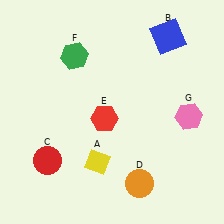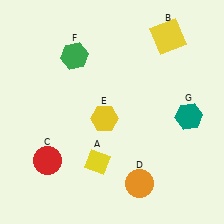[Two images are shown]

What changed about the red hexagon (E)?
In Image 1, E is red. In Image 2, it changed to yellow.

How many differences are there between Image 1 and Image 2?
There are 3 differences between the two images.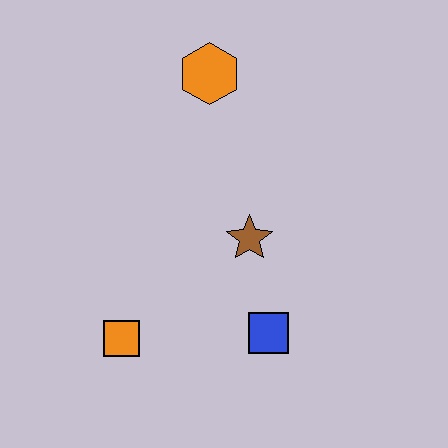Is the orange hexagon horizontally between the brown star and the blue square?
No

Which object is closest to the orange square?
The blue square is closest to the orange square.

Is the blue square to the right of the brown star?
Yes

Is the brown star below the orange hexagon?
Yes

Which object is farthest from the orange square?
The orange hexagon is farthest from the orange square.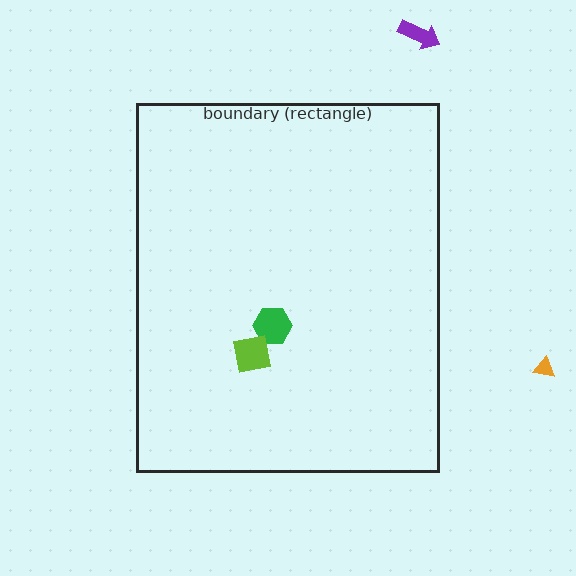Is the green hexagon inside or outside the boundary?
Inside.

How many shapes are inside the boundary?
2 inside, 2 outside.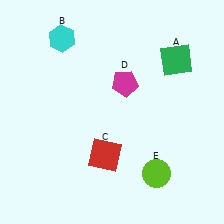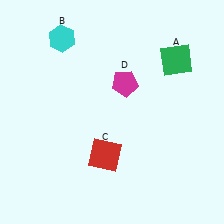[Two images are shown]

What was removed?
The lime circle (E) was removed in Image 2.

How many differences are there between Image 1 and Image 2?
There is 1 difference between the two images.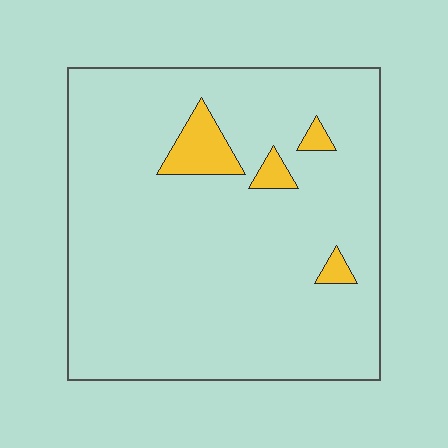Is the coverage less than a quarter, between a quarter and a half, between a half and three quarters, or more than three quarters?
Less than a quarter.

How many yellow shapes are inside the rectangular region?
4.